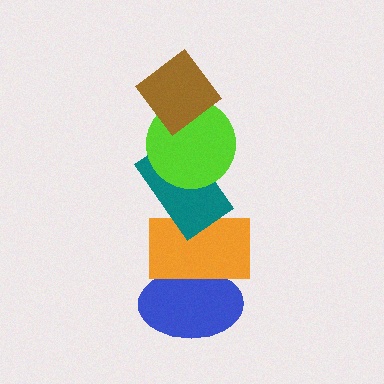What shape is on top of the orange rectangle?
The teal rectangle is on top of the orange rectangle.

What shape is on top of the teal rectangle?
The lime circle is on top of the teal rectangle.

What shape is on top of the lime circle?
The brown diamond is on top of the lime circle.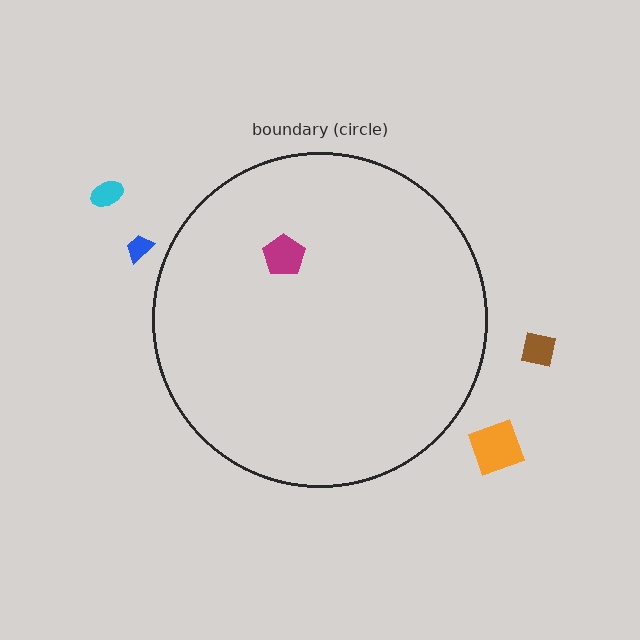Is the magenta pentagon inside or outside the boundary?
Inside.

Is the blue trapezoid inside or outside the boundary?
Outside.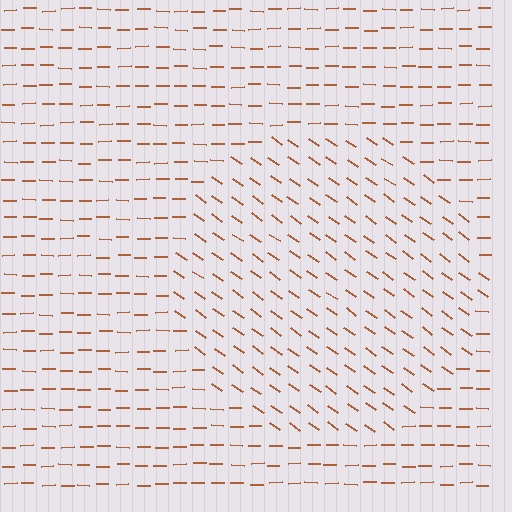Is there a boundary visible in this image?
Yes, there is a texture boundary formed by a change in line orientation.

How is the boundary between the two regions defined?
The boundary is defined purely by a change in line orientation (approximately 35 degrees difference). All lines are the same color and thickness.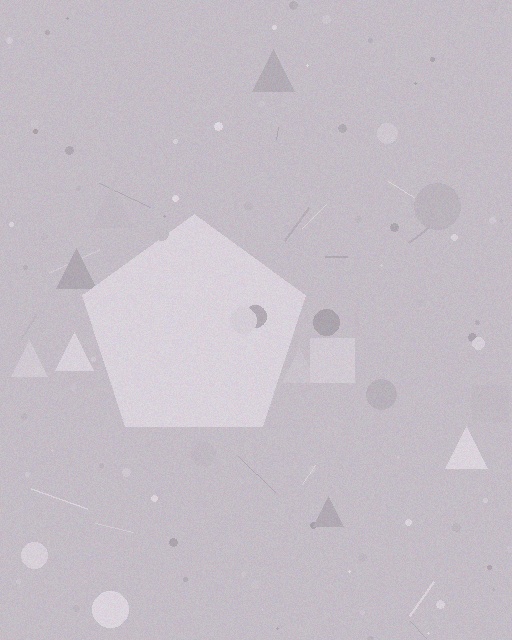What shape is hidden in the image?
A pentagon is hidden in the image.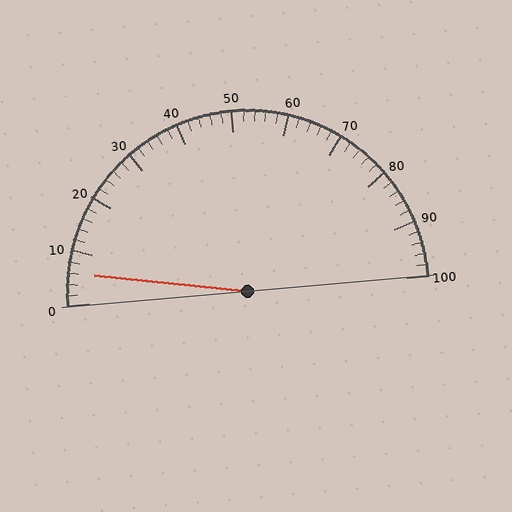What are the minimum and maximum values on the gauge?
The gauge ranges from 0 to 100.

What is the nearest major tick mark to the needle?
The nearest major tick mark is 10.